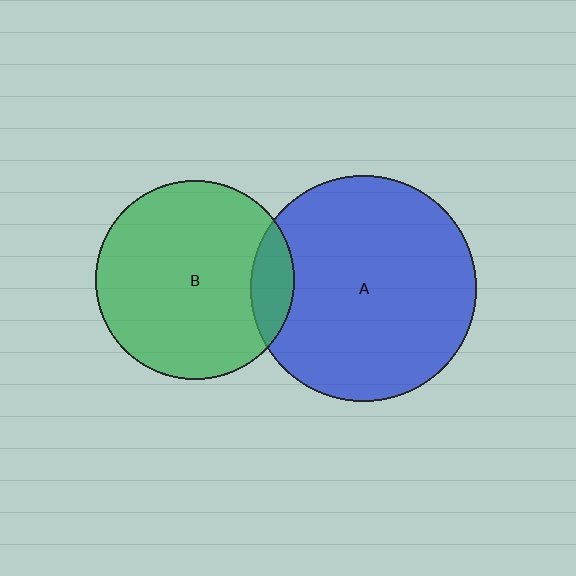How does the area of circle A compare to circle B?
Approximately 1.3 times.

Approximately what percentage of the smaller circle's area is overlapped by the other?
Approximately 10%.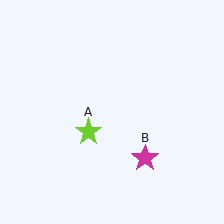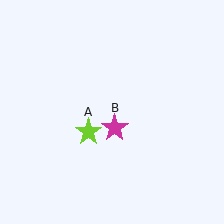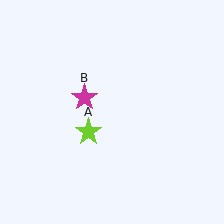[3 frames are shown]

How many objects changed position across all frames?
1 object changed position: magenta star (object B).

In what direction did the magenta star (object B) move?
The magenta star (object B) moved up and to the left.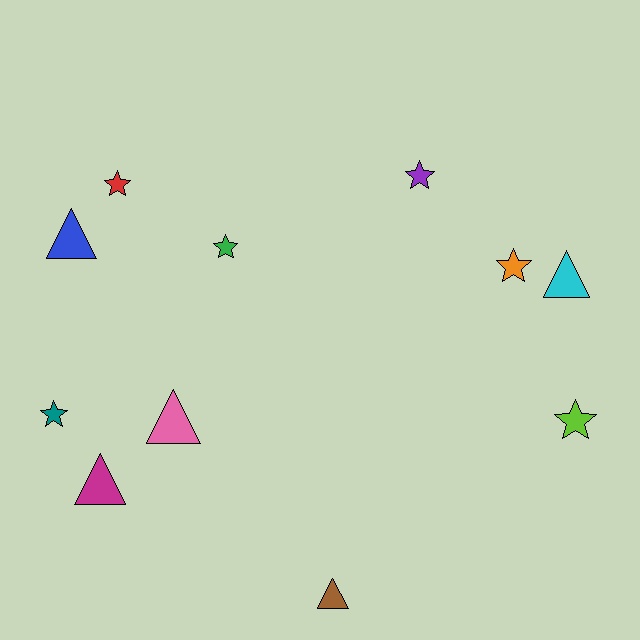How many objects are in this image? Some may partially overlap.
There are 11 objects.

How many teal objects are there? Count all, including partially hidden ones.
There is 1 teal object.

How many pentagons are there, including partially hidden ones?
There are no pentagons.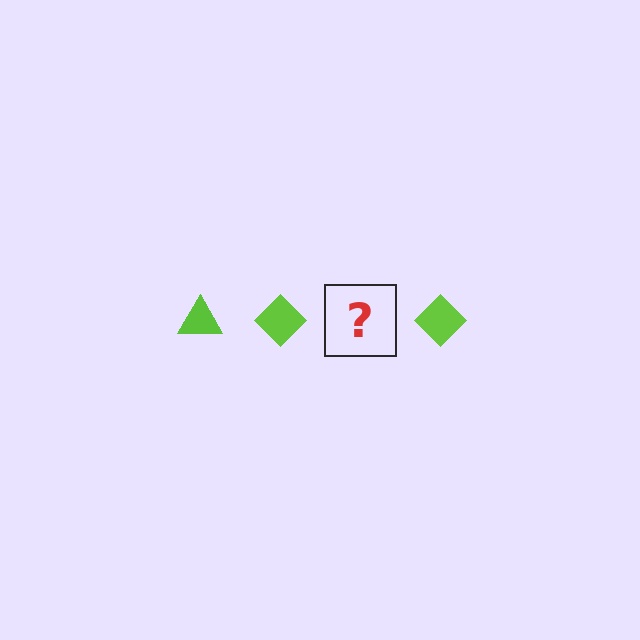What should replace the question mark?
The question mark should be replaced with a lime triangle.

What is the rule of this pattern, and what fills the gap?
The rule is that the pattern cycles through triangle, diamond shapes in lime. The gap should be filled with a lime triangle.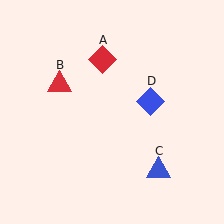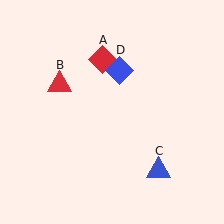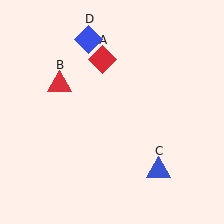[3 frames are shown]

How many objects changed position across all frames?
1 object changed position: blue diamond (object D).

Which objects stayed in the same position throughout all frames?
Red diamond (object A) and red triangle (object B) and blue triangle (object C) remained stationary.